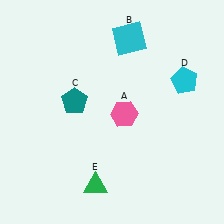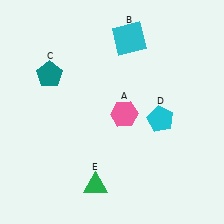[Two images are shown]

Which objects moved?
The objects that moved are: the teal pentagon (C), the cyan pentagon (D).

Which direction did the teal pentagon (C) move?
The teal pentagon (C) moved up.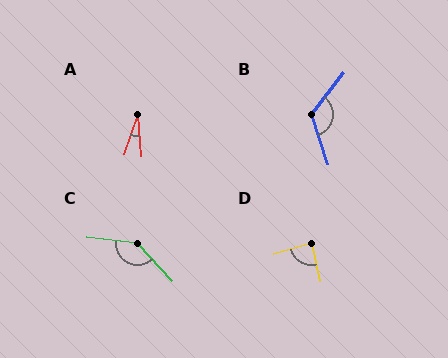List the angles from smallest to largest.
A (23°), D (87°), B (124°), C (140°).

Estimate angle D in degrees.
Approximately 87 degrees.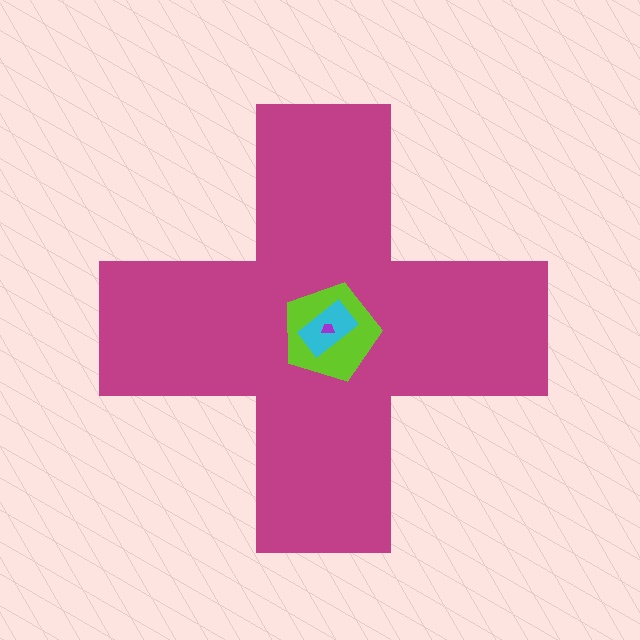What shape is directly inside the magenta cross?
The lime pentagon.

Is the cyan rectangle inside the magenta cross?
Yes.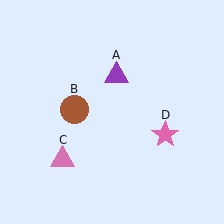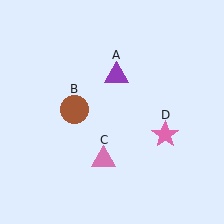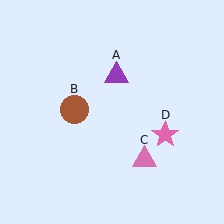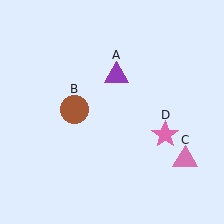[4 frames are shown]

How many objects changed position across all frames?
1 object changed position: pink triangle (object C).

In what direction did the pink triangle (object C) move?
The pink triangle (object C) moved right.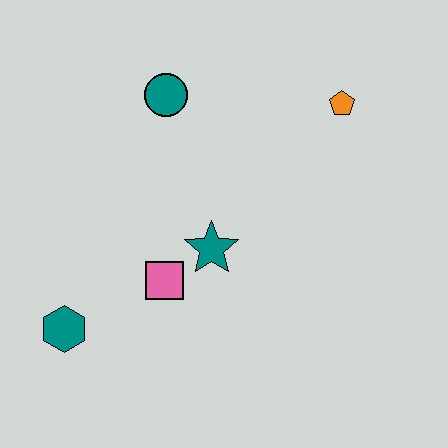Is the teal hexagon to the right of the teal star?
No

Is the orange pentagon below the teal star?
No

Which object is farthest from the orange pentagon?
The teal hexagon is farthest from the orange pentagon.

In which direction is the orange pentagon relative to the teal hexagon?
The orange pentagon is to the right of the teal hexagon.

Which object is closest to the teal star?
The pink square is closest to the teal star.